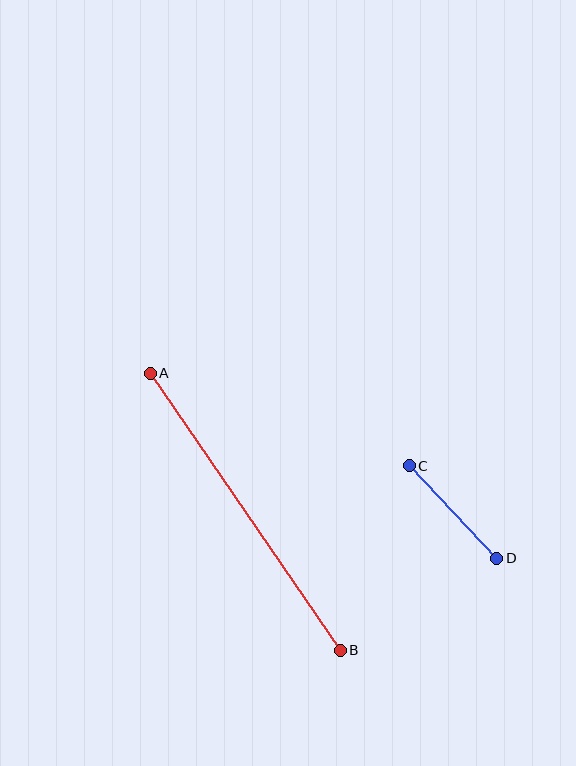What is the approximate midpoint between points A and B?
The midpoint is at approximately (245, 512) pixels.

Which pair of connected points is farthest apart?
Points A and B are farthest apart.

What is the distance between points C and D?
The distance is approximately 127 pixels.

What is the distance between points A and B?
The distance is approximately 336 pixels.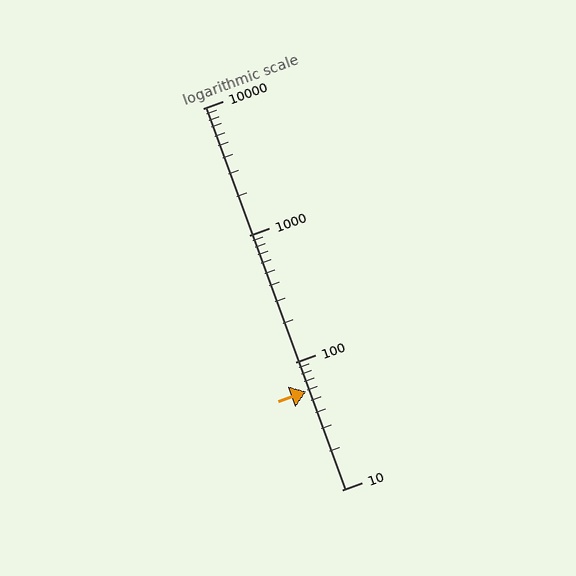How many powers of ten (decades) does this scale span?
The scale spans 3 decades, from 10 to 10000.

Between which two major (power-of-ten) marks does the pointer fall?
The pointer is between 10 and 100.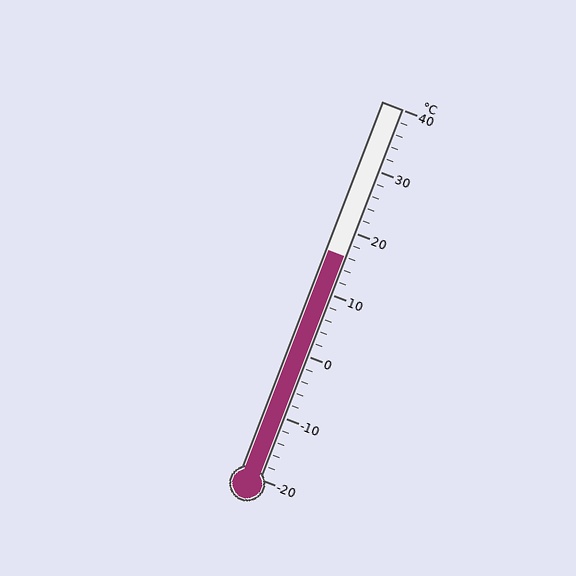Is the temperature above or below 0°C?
The temperature is above 0°C.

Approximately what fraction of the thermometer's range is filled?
The thermometer is filled to approximately 60% of its range.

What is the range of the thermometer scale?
The thermometer scale ranges from -20°C to 40°C.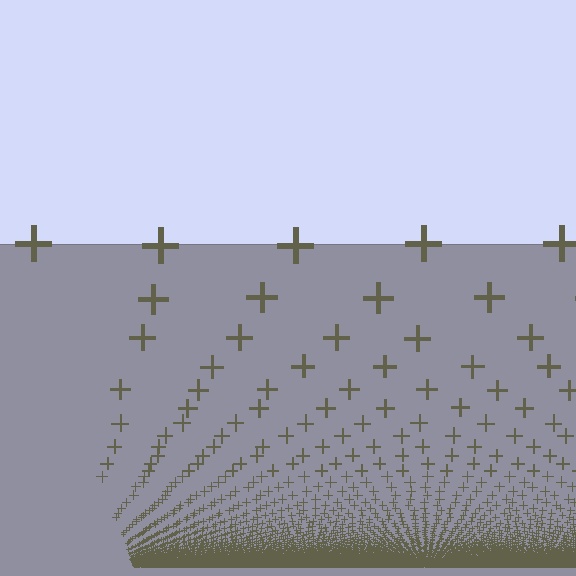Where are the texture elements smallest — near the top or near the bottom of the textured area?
Near the bottom.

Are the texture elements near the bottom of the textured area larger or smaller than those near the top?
Smaller. The gradient is inverted — elements near the bottom are smaller and denser.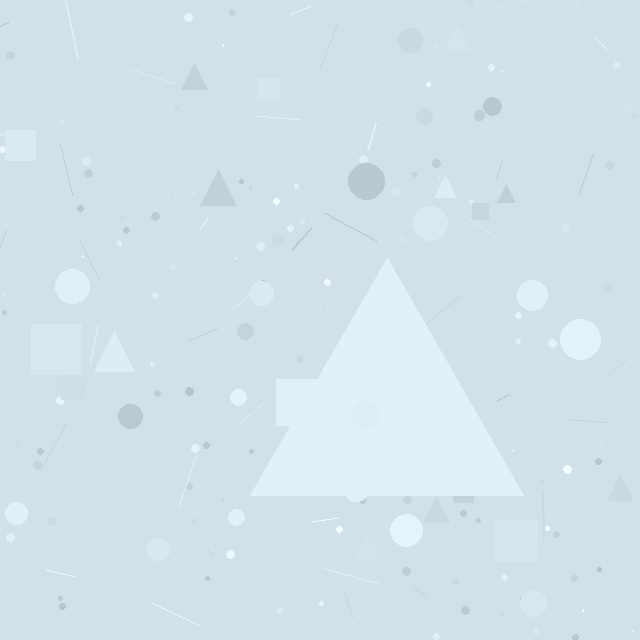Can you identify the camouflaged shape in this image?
The camouflaged shape is a triangle.